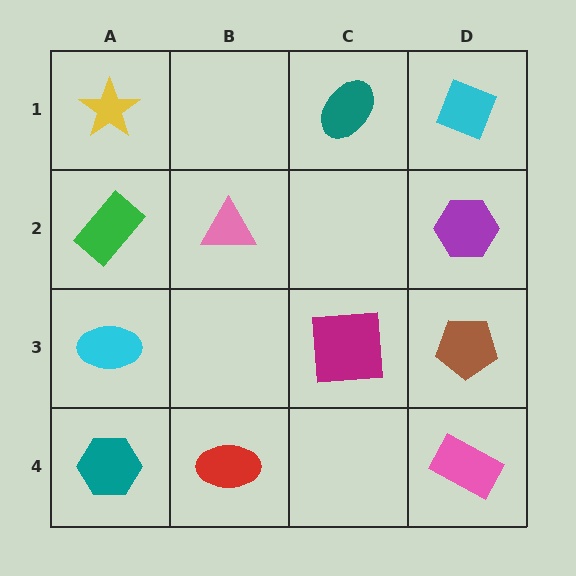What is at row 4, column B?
A red ellipse.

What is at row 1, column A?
A yellow star.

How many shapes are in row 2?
3 shapes.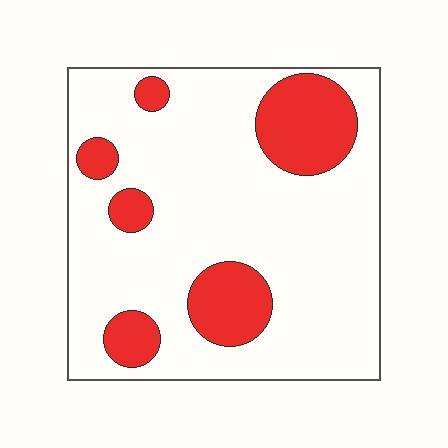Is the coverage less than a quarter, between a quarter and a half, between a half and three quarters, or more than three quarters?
Less than a quarter.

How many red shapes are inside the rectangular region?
6.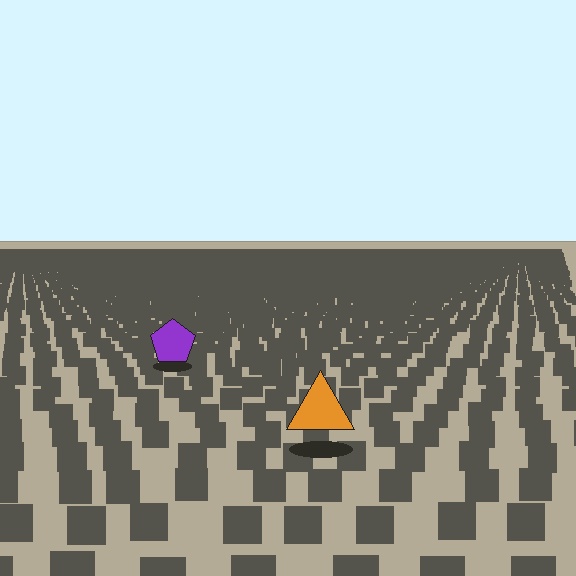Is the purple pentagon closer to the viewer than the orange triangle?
No. The orange triangle is closer — you can tell from the texture gradient: the ground texture is coarser near it.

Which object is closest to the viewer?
The orange triangle is closest. The texture marks near it are larger and more spread out.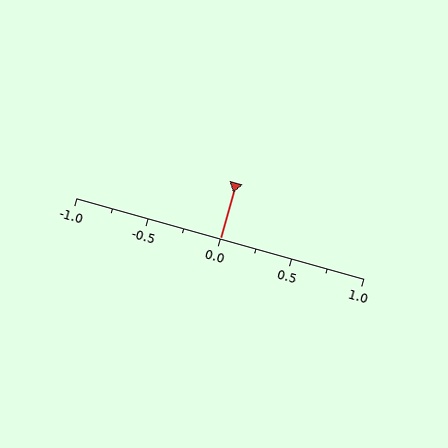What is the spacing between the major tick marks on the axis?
The major ticks are spaced 0.5 apart.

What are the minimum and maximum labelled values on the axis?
The axis runs from -1.0 to 1.0.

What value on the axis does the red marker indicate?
The marker indicates approximately 0.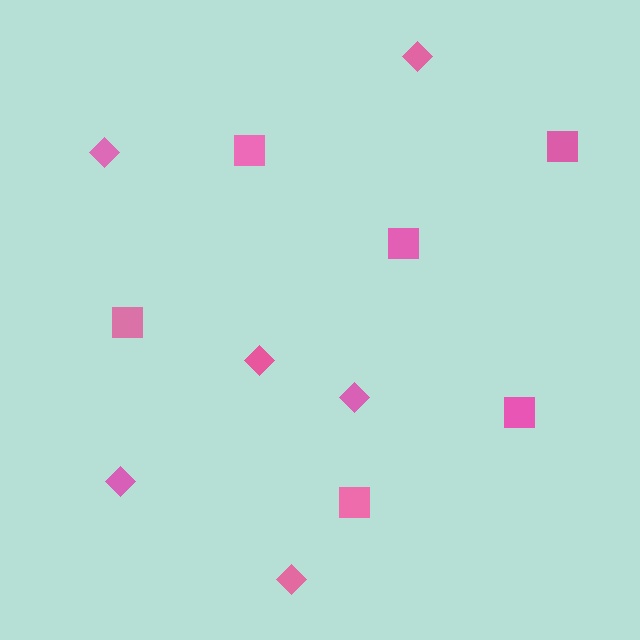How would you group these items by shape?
There are 2 groups: one group of diamonds (6) and one group of squares (6).